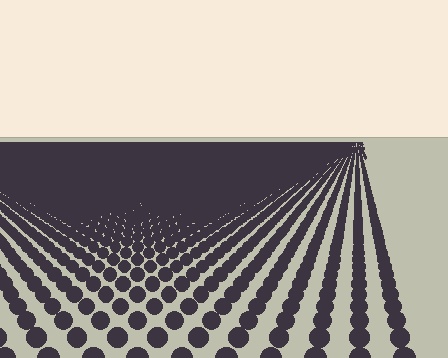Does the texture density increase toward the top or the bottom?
Density increases toward the top.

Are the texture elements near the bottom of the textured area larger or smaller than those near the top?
Larger. Near the bottom, elements are closer to the viewer and appear at a bigger on-screen size.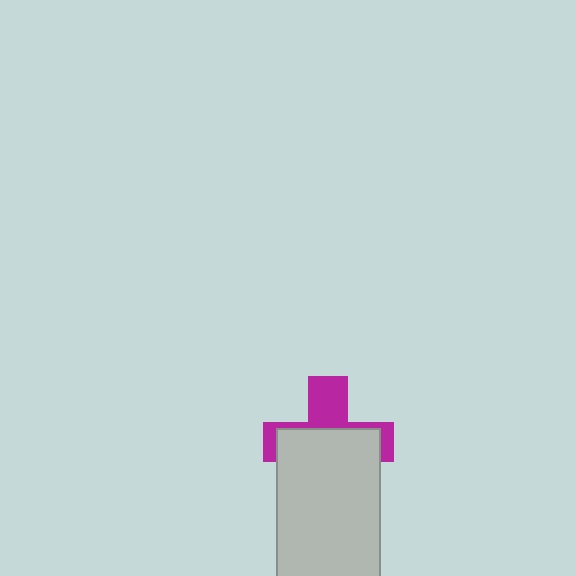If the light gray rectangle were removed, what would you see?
You would see the complete magenta cross.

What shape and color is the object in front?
The object in front is a light gray rectangle.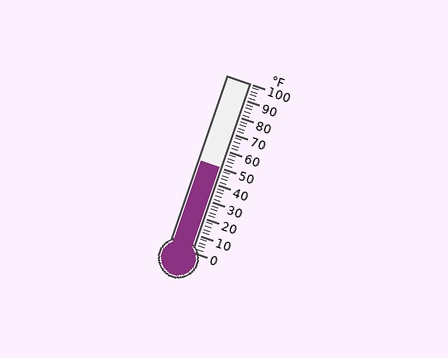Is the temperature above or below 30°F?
The temperature is above 30°F.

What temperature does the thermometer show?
The thermometer shows approximately 50°F.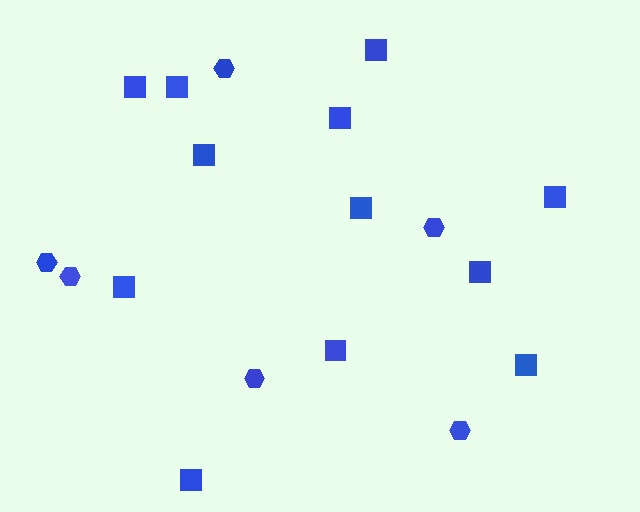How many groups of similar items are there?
There are 2 groups: one group of squares (12) and one group of hexagons (6).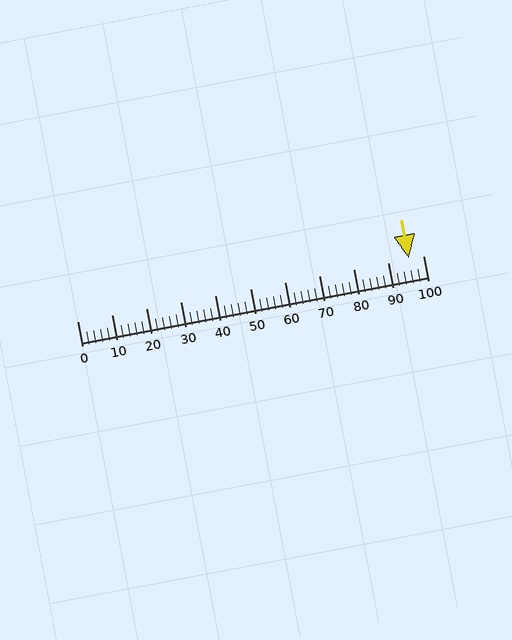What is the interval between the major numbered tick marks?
The major tick marks are spaced 10 units apart.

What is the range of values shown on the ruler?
The ruler shows values from 0 to 100.